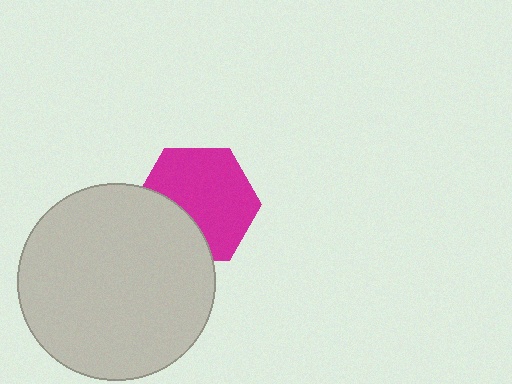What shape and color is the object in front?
The object in front is a light gray circle.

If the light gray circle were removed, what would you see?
You would see the complete magenta hexagon.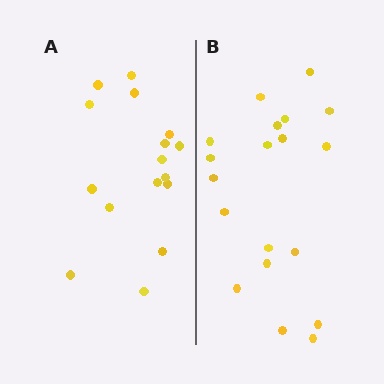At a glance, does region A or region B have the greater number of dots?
Region B (the right region) has more dots.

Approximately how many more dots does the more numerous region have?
Region B has just a few more — roughly 2 or 3 more dots than region A.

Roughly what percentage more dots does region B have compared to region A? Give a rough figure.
About 20% more.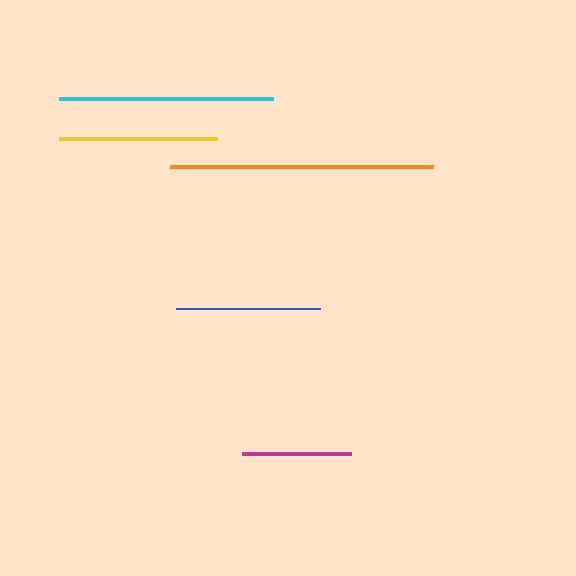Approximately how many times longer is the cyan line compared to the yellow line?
The cyan line is approximately 1.4 times the length of the yellow line.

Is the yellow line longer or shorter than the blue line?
The yellow line is longer than the blue line.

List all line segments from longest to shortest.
From longest to shortest: orange, cyan, yellow, blue, magenta.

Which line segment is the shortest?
The magenta line is the shortest at approximately 109 pixels.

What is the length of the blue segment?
The blue segment is approximately 144 pixels long.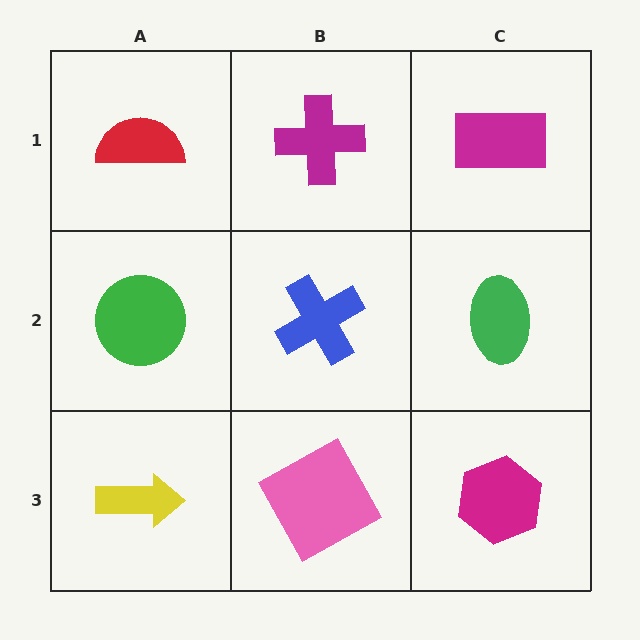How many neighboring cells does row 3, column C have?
2.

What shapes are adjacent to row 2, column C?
A magenta rectangle (row 1, column C), a magenta hexagon (row 3, column C), a blue cross (row 2, column B).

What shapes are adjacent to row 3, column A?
A green circle (row 2, column A), a pink square (row 3, column B).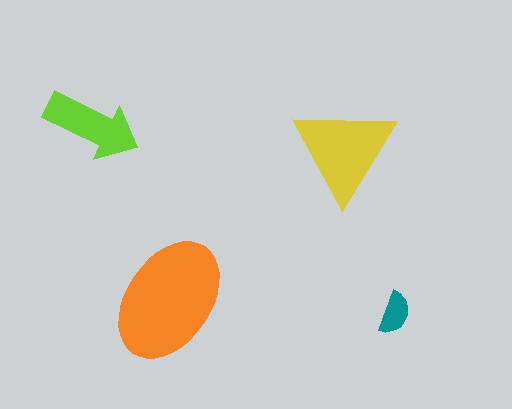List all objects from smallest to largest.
The teal semicircle, the lime arrow, the yellow triangle, the orange ellipse.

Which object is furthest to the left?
The lime arrow is leftmost.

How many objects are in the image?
There are 4 objects in the image.